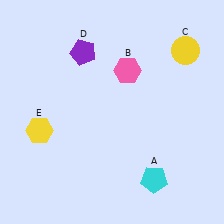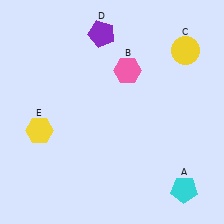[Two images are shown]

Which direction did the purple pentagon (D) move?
The purple pentagon (D) moved right.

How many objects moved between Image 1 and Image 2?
2 objects moved between the two images.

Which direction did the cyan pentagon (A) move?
The cyan pentagon (A) moved right.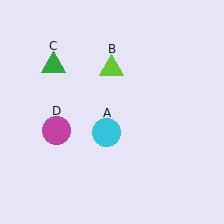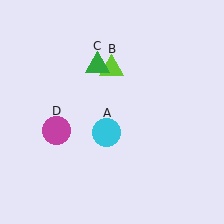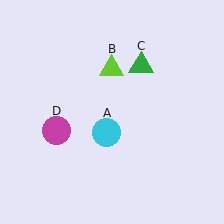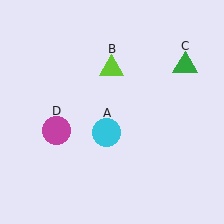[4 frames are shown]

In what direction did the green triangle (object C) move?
The green triangle (object C) moved right.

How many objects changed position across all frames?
1 object changed position: green triangle (object C).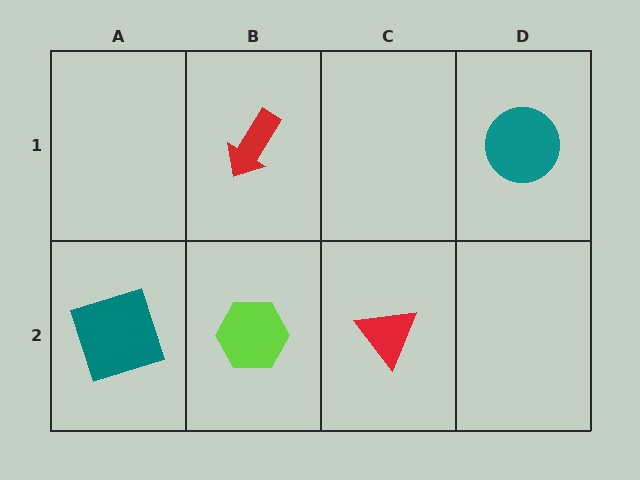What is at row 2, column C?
A red triangle.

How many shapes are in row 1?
2 shapes.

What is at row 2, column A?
A teal square.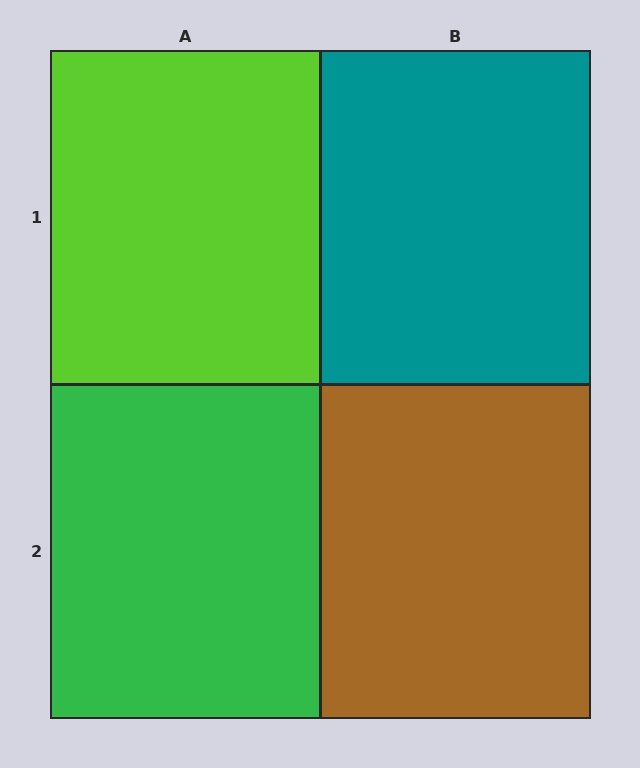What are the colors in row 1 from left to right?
Lime, teal.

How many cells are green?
1 cell is green.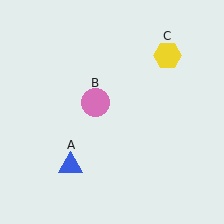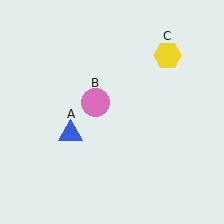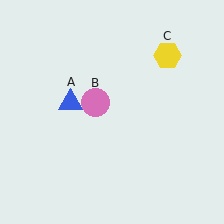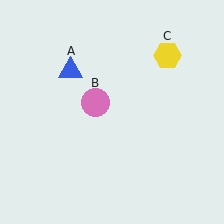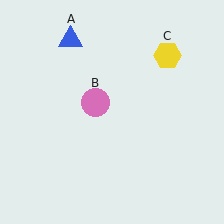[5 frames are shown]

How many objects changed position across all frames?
1 object changed position: blue triangle (object A).